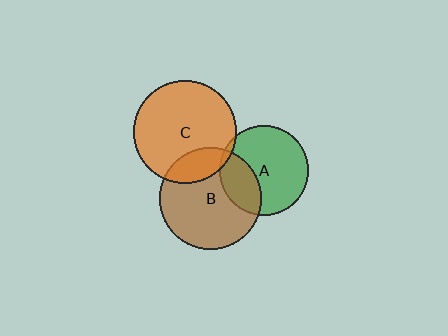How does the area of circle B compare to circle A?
Approximately 1.3 times.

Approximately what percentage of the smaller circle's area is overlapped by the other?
Approximately 5%.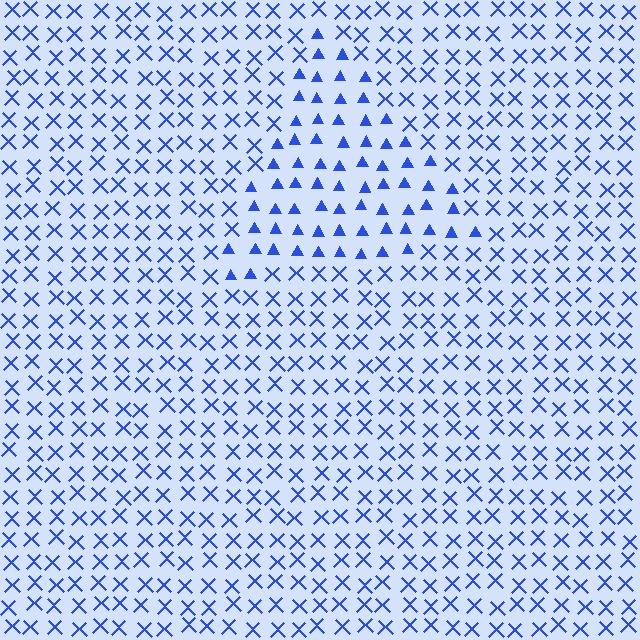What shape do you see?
I see a triangle.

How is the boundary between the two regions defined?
The boundary is defined by a change in element shape: triangles inside vs. X marks outside. All elements share the same color and spacing.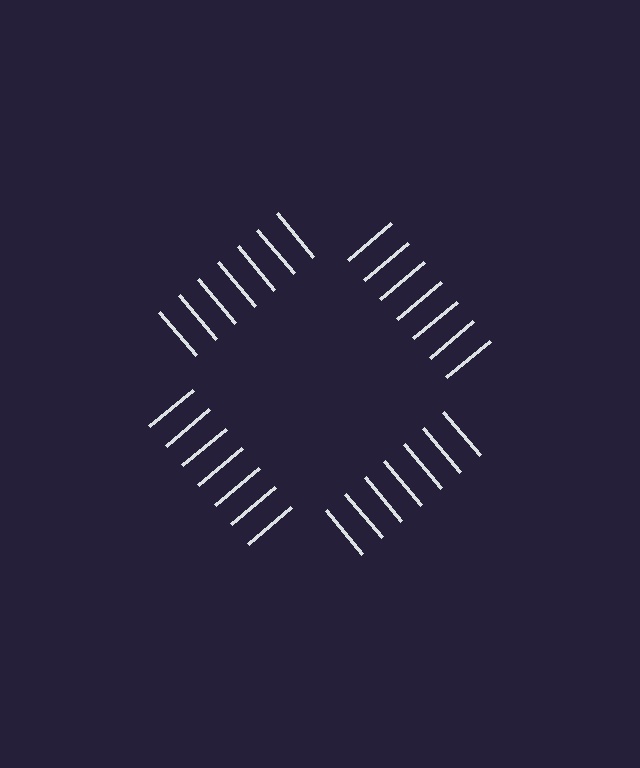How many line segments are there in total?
28 — 7 along each of the 4 edges.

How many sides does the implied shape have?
4 sides — the line-ends trace a square.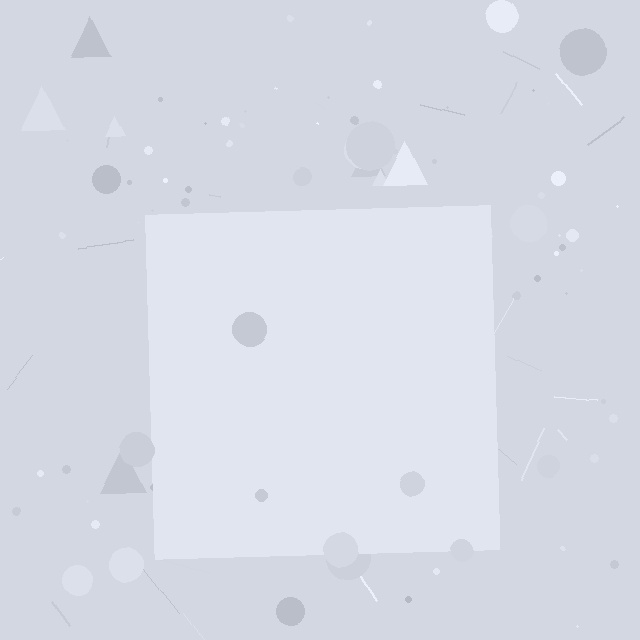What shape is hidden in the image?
A square is hidden in the image.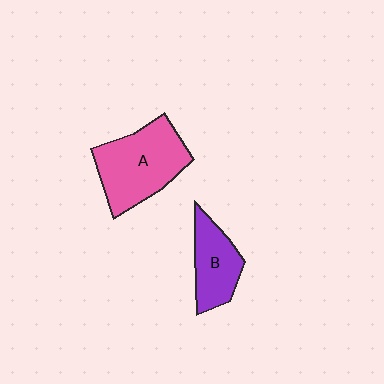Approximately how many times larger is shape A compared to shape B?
Approximately 1.6 times.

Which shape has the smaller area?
Shape B (purple).